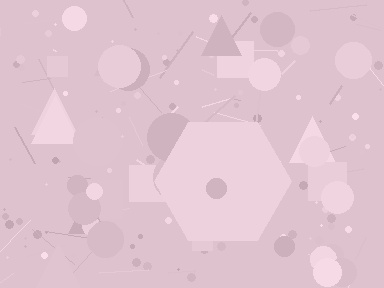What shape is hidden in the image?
A hexagon is hidden in the image.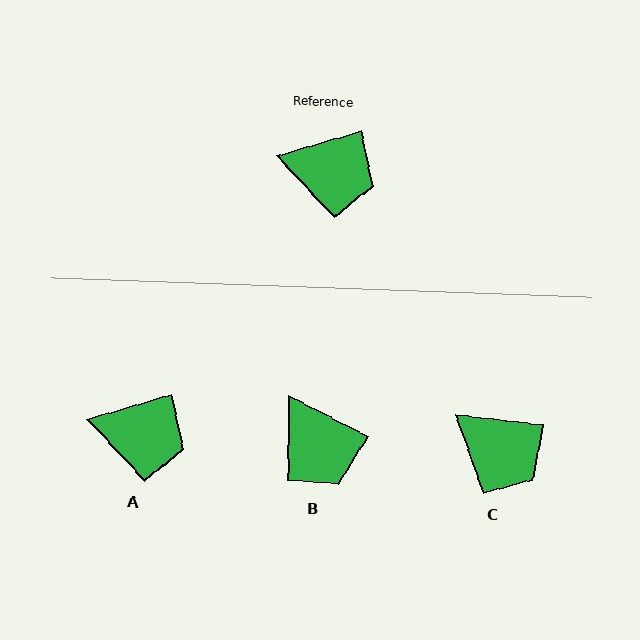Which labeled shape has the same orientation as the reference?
A.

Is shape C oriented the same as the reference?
No, it is off by about 23 degrees.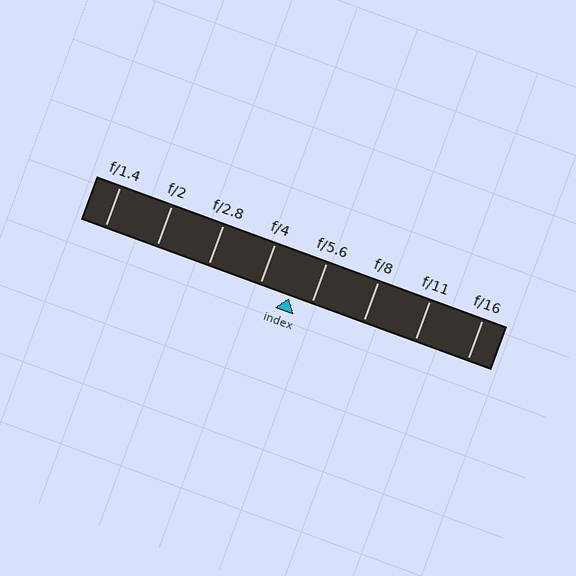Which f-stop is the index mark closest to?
The index mark is closest to f/5.6.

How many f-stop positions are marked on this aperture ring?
There are 8 f-stop positions marked.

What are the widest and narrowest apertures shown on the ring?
The widest aperture shown is f/1.4 and the narrowest is f/16.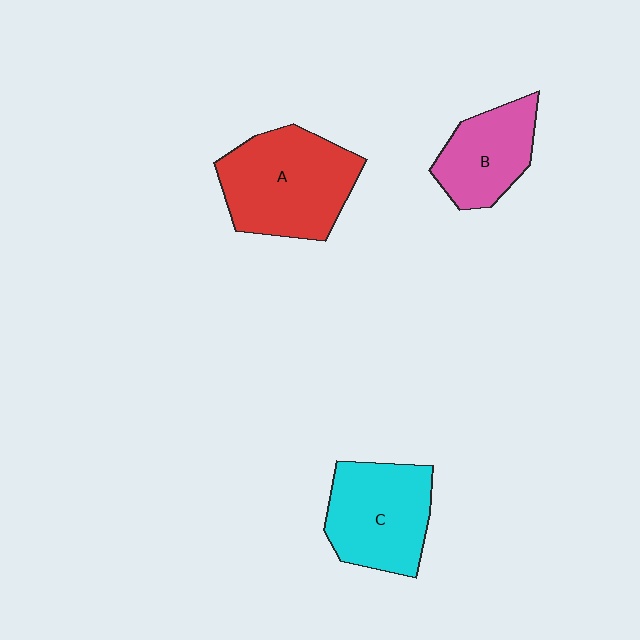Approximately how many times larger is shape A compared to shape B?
Approximately 1.6 times.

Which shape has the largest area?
Shape A (red).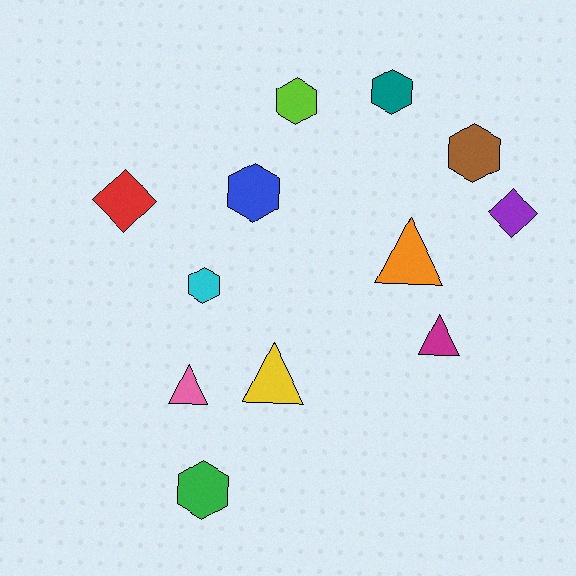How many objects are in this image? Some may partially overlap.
There are 12 objects.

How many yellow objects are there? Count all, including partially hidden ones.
There is 1 yellow object.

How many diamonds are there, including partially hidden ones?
There are 2 diamonds.